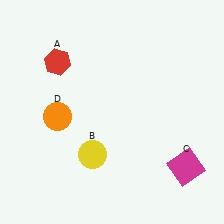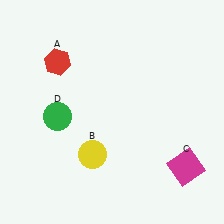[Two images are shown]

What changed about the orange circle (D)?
In Image 1, D is orange. In Image 2, it changed to green.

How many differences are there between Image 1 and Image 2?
There is 1 difference between the two images.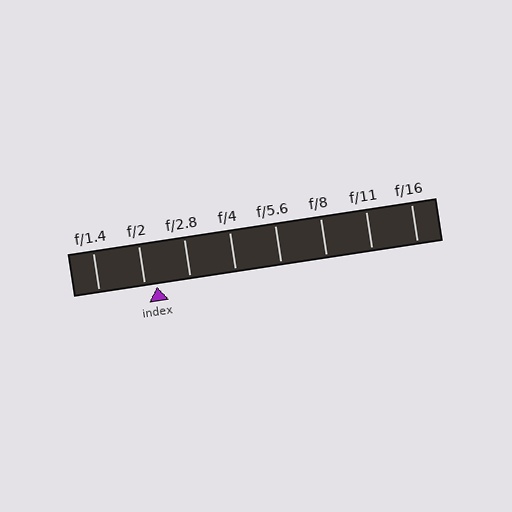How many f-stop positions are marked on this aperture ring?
There are 8 f-stop positions marked.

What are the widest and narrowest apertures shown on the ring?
The widest aperture shown is f/1.4 and the narrowest is f/16.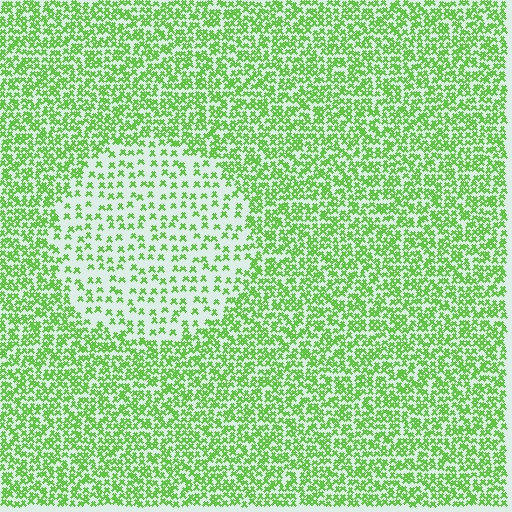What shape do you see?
I see a circle.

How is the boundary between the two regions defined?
The boundary is defined by a change in element density (approximately 2.3x ratio). All elements are the same color, size, and shape.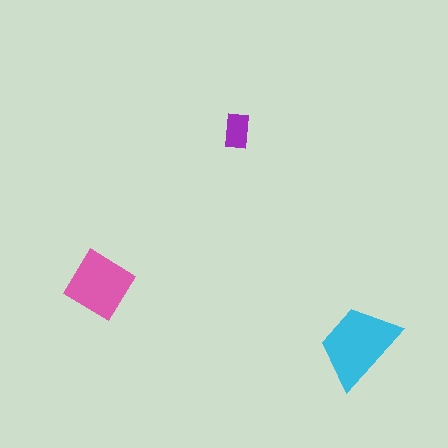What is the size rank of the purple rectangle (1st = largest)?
3rd.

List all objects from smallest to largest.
The purple rectangle, the pink diamond, the cyan trapezoid.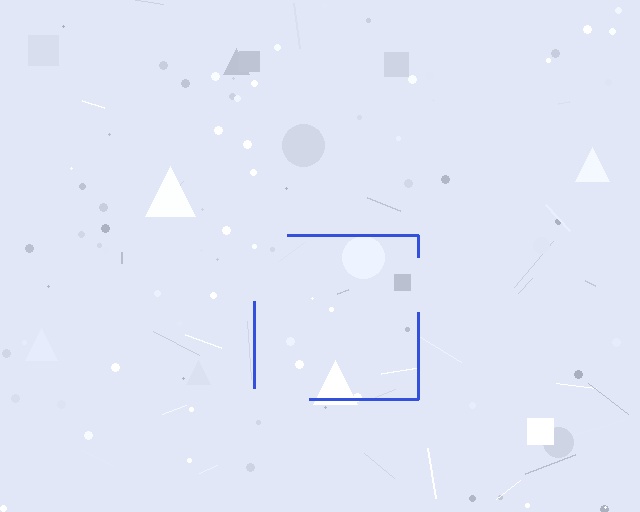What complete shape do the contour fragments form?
The contour fragments form a square.